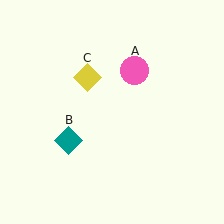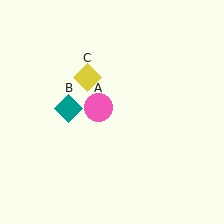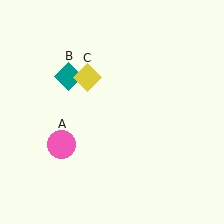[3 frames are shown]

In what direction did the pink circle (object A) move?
The pink circle (object A) moved down and to the left.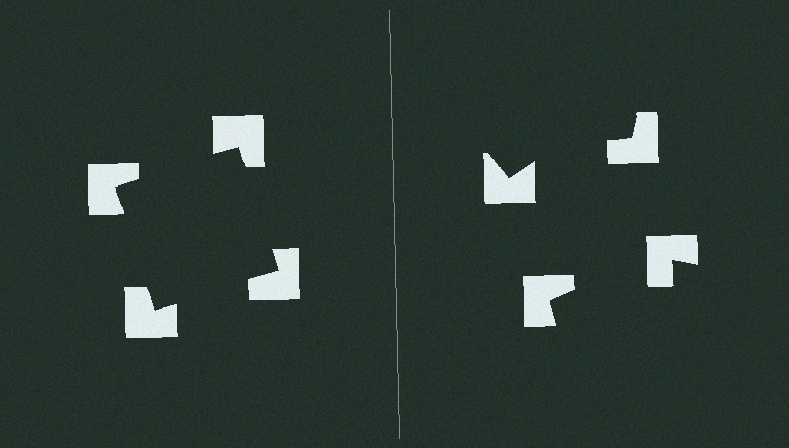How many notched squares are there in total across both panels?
8 — 4 on each side.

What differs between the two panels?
The notched squares are positioned identically on both sides; only the wedge orientations differ. On the left they align to a square; on the right they are misaligned.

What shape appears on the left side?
An illusory square.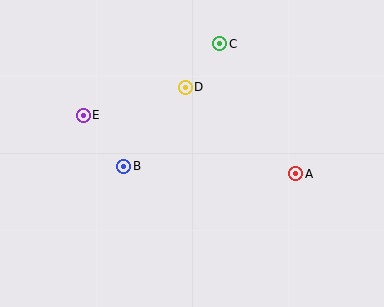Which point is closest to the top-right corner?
Point C is closest to the top-right corner.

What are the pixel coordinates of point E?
Point E is at (83, 115).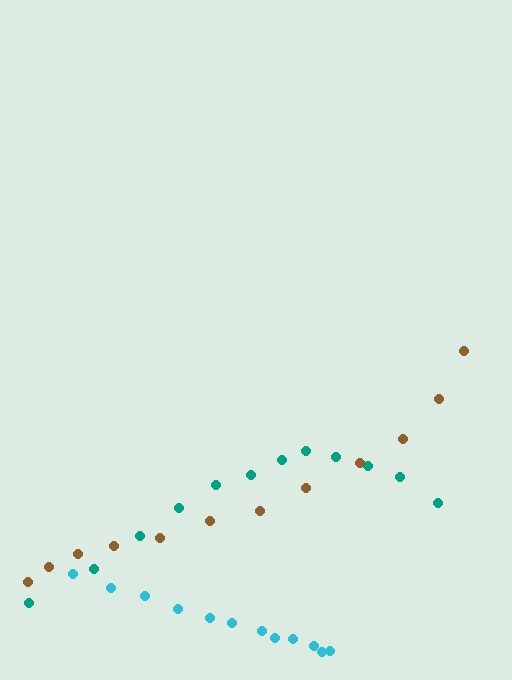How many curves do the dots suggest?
There are 3 distinct paths.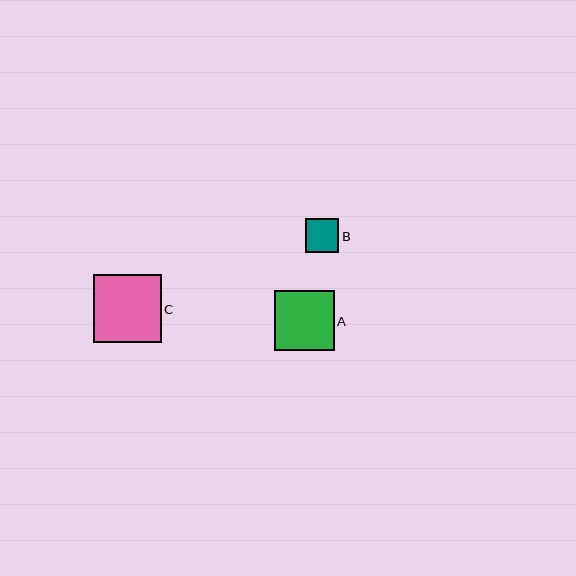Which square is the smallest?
Square B is the smallest with a size of approximately 34 pixels.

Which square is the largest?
Square C is the largest with a size of approximately 67 pixels.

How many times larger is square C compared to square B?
Square C is approximately 2.0 times the size of square B.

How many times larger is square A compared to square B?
Square A is approximately 1.8 times the size of square B.